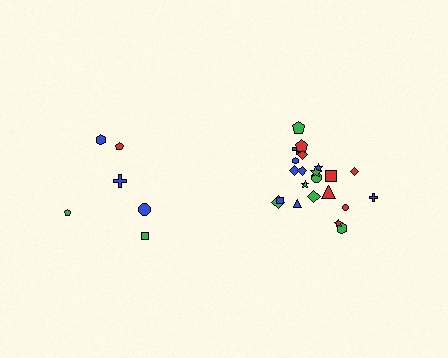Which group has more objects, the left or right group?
The right group.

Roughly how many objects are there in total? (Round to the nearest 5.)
Roughly 30 objects in total.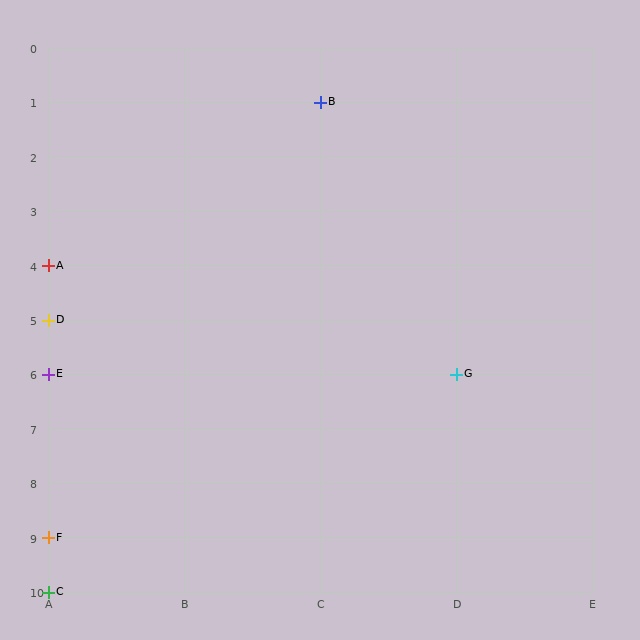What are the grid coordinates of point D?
Point D is at grid coordinates (A, 5).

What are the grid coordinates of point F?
Point F is at grid coordinates (A, 9).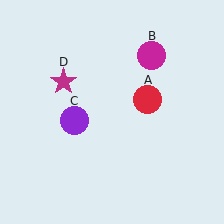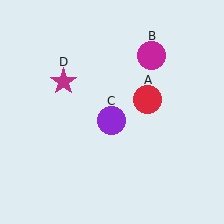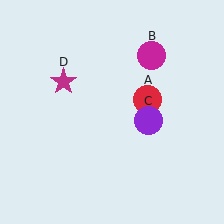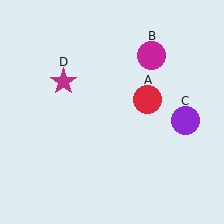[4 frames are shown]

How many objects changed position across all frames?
1 object changed position: purple circle (object C).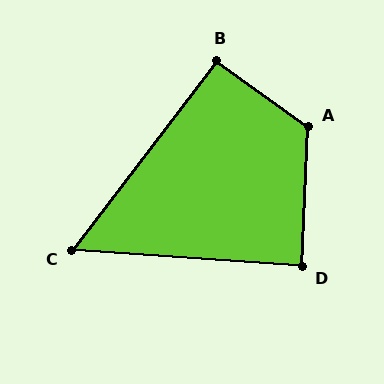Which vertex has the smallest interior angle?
C, at approximately 57 degrees.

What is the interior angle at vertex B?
Approximately 92 degrees (approximately right).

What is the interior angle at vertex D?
Approximately 88 degrees (approximately right).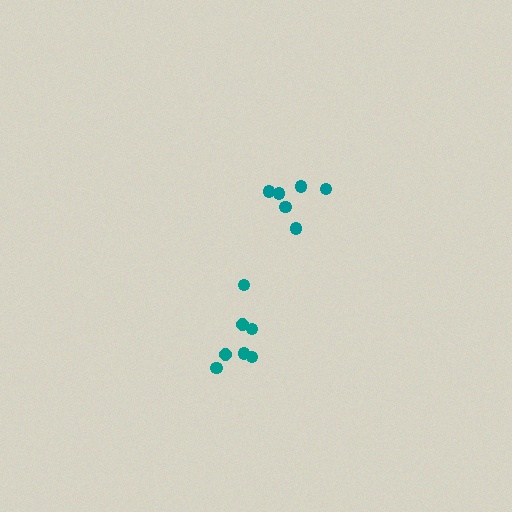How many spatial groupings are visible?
There are 2 spatial groupings.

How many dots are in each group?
Group 1: 7 dots, Group 2: 6 dots (13 total).